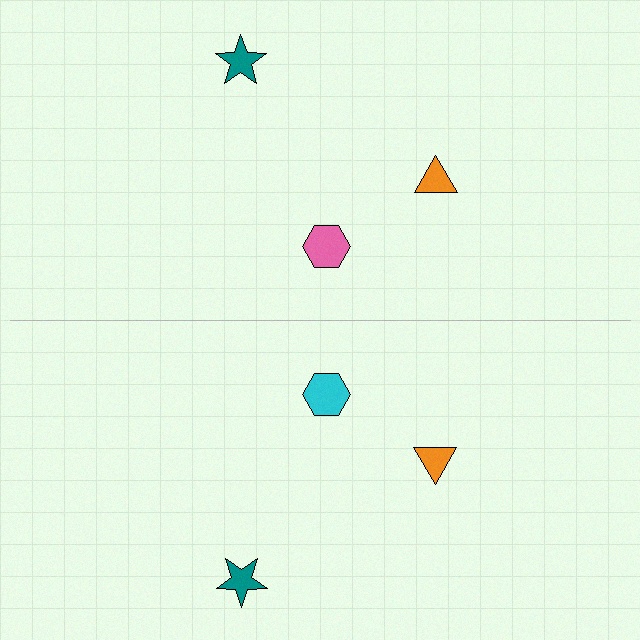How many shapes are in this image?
There are 6 shapes in this image.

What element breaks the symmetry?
The cyan hexagon on the bottom side breaks the symmetry — its mirror counterpart is pink.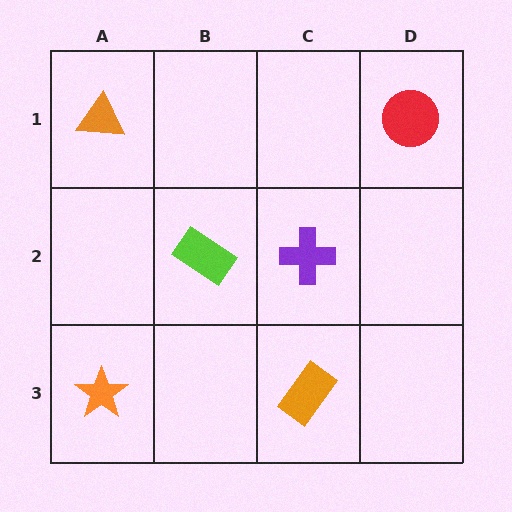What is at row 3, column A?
An orange star.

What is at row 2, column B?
A lime rectangle.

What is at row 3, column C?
An orange rectangle.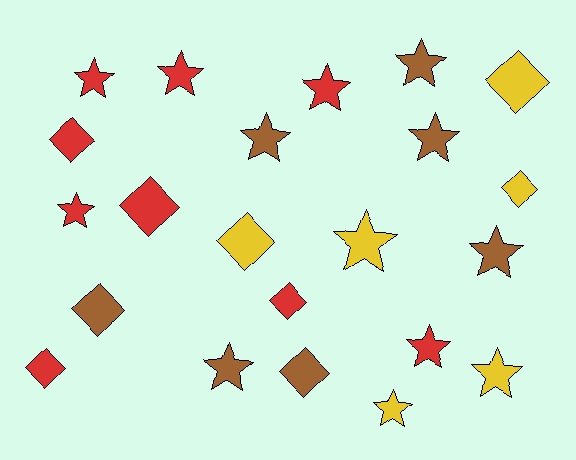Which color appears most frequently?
Red, with 9 objects.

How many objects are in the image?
There are 22 objects.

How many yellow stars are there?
There are 3 yellow stars.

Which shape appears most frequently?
Star, with 13 objects.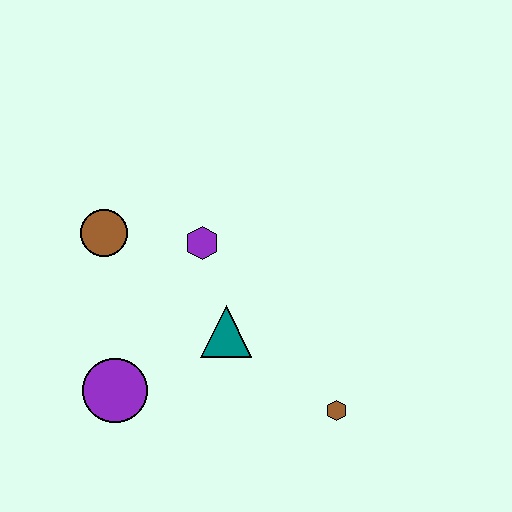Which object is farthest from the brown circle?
The brown hexagon is farthest from the brown circle.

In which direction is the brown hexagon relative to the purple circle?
The brown hexagon is to the right of the purple circle.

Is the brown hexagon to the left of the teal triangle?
No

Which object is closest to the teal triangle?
The purple hexagon is closest to the teal triangle.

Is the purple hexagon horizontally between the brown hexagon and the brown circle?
Yes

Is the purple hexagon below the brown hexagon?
No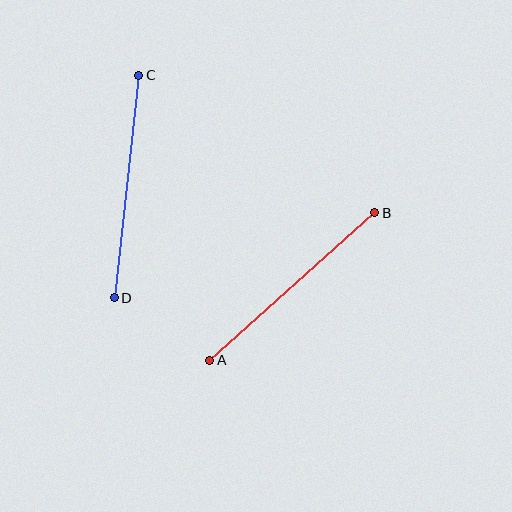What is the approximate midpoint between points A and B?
The midpoint is at approximately (292, 287) pixels.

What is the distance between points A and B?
The distance is approximately 221 pixels.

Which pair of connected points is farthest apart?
Points C and D are farthest apart.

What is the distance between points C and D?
The distance is approximately 224 pixels.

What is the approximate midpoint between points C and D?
The midpoint is at approximately (126, 186) pixels.